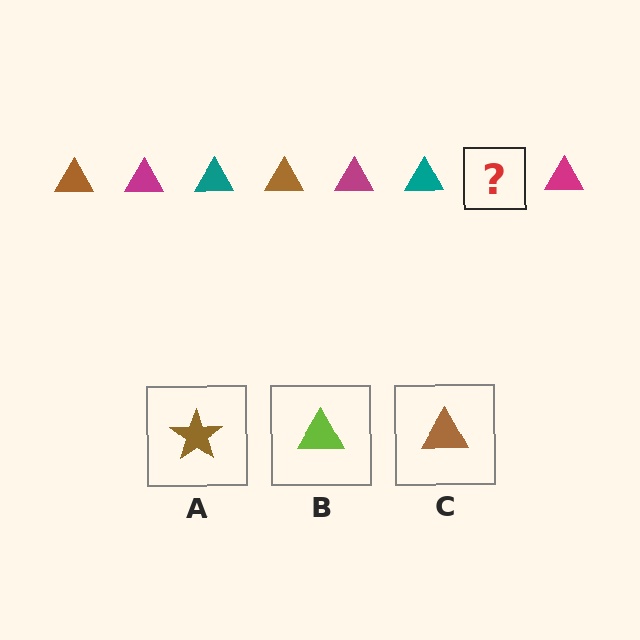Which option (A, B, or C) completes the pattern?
C.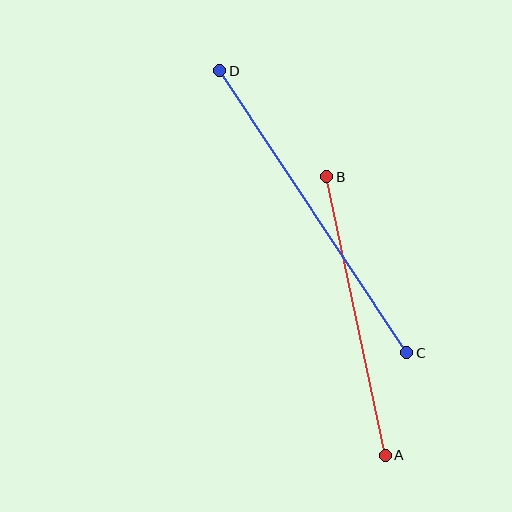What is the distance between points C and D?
The distance is approximately 339 pixels.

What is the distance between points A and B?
The distance is approximately 284 pixels.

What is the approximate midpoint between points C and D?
The midpoint is at approximately (313, 212) pixels.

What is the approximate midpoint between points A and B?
The midpoint is at approximately (356, 316) pixels.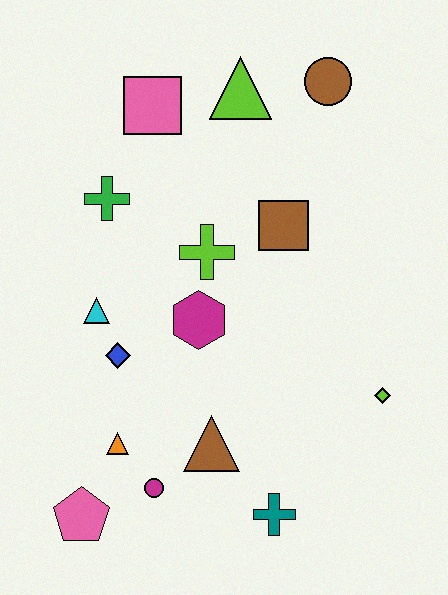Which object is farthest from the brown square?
The pink pentagon is farthest from the brown square.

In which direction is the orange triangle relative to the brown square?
The orange triangle is below the brown square.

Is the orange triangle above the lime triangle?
No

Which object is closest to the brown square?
The lime cross is closest to the brown square.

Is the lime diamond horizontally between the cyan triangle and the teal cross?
No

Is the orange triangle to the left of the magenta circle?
Yes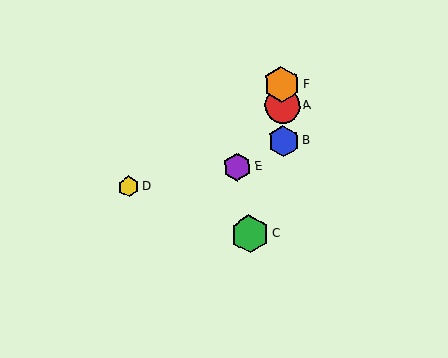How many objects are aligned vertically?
3 objects (A, B, F) are aligned vertically.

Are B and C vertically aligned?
No, B is at x≈283 and C is at x≈249.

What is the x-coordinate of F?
Object F is at x≈281.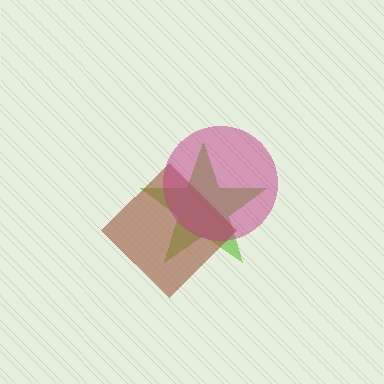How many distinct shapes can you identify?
There are 3 distinct shapes: a lime star, a brown diamond, a magenta circle.